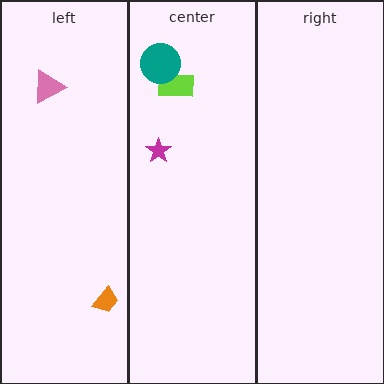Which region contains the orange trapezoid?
The left region.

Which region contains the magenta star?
The center region.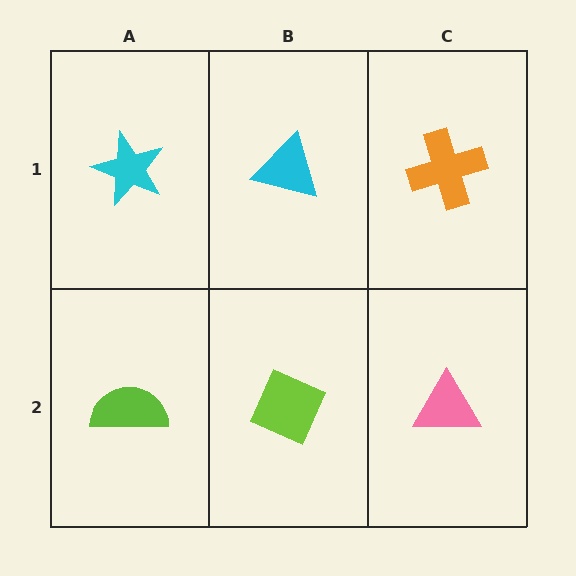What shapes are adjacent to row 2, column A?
A cyan star (row 1, column A), a lime diamond (row 2, column B).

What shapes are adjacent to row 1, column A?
A lime semicircle (row 2, column A), a cyan triangle (row 1, column B).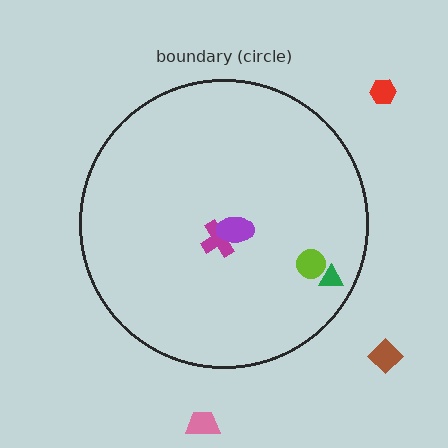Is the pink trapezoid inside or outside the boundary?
Outside.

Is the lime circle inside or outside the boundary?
Inside.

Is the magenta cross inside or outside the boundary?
Inside.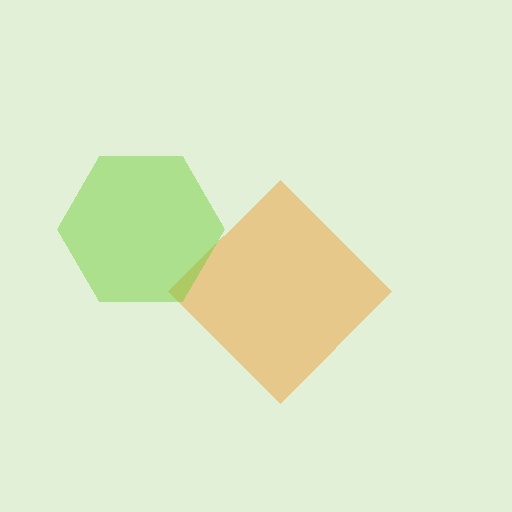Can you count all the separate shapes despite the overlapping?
Yes, there are 2 separate shapes.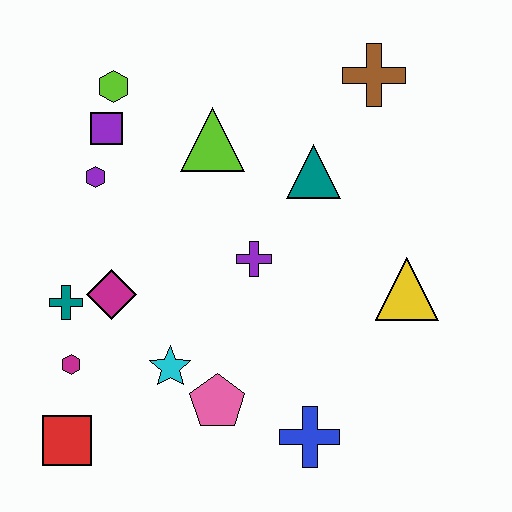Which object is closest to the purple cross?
The teal triangle is closest to the purple cross.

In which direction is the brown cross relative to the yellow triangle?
The brown cross is above the yellow triangle.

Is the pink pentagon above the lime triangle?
No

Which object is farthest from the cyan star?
The brown cross is farthest from the cyan star.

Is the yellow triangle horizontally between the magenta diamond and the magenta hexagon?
No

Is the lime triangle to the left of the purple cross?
Yes